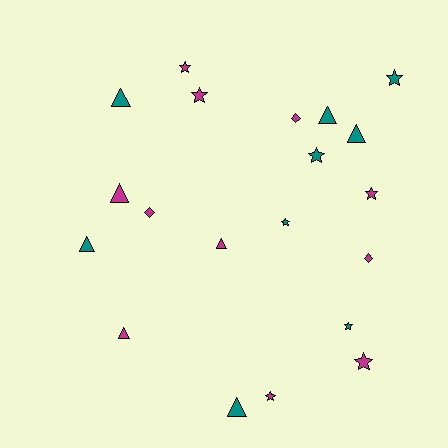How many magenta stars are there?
There are 5 magenta stars.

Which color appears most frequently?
Magenta, with 11 objects.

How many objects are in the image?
There are 20 objects.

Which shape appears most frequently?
Star, with 9 objects.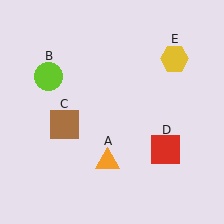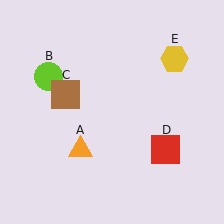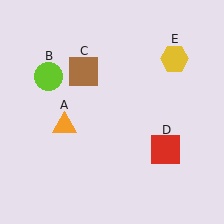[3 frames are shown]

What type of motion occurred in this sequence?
The orange triangle (object A), brown square (object C) rotated clockwise around the center of the scene.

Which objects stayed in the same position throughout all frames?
Lime circle (object B) and red square (object D) and yellow hexagon (object E) remained stationary.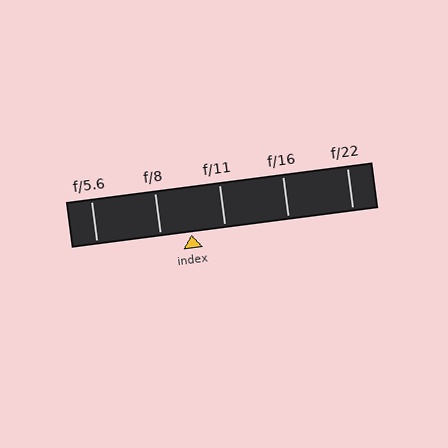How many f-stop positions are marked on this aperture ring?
There are 5 f-stop positions marked.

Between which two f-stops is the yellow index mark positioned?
The index mark is between f/8 and f/11.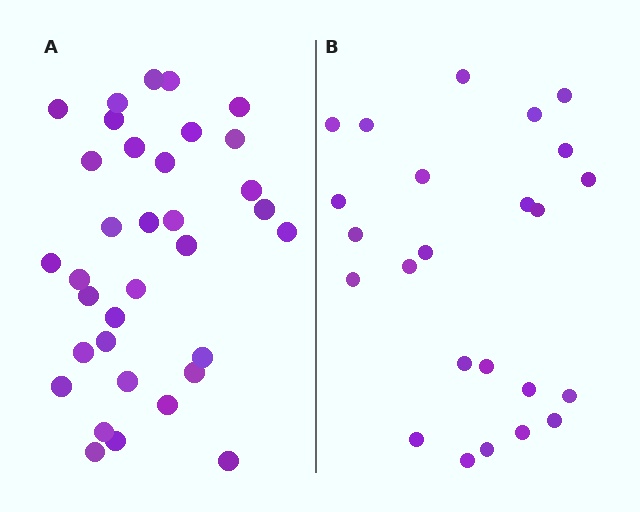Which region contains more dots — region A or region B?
Region A (the left region) has more dots.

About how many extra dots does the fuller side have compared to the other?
Region A has roughly 10 or so more dots than region B.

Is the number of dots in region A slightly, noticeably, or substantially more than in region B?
Region A has noticeably more, but not dramatically so. The ratio is roughly 1.4 to 1.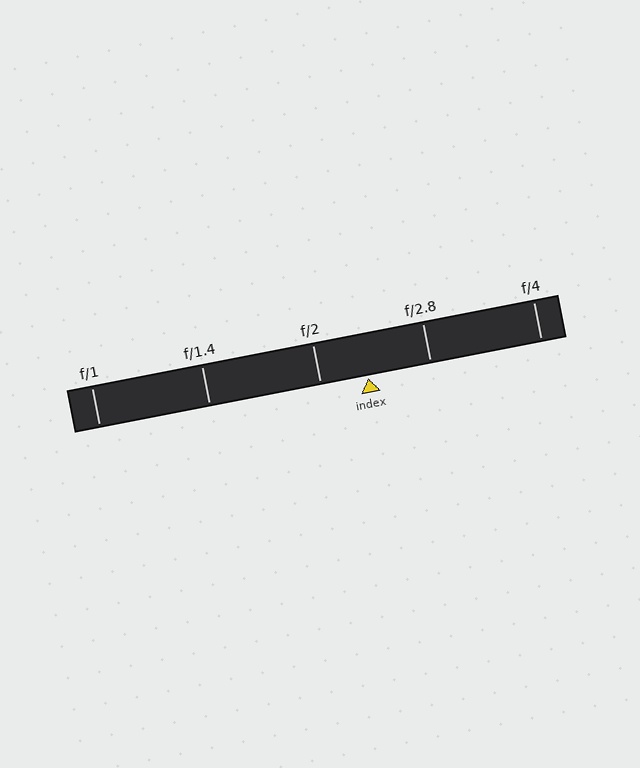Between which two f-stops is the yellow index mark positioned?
The index mark is between f/2 and f/2.8.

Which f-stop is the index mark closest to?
The index mark is closest to f/2.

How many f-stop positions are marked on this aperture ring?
There are 5 f-stop positions marked.